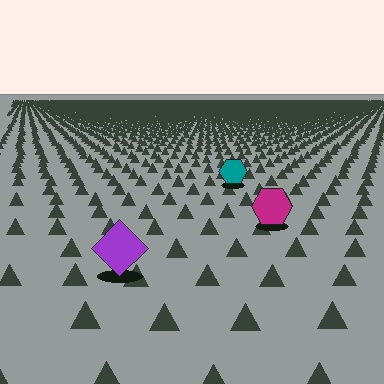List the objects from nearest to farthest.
From nearest to farthest: the purple diamond, the magenta hexagon, the teal hexagon.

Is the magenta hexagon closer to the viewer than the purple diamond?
No. The purple diamond is closer — you can tell from the texture gradient: the ground texture is coarser near it.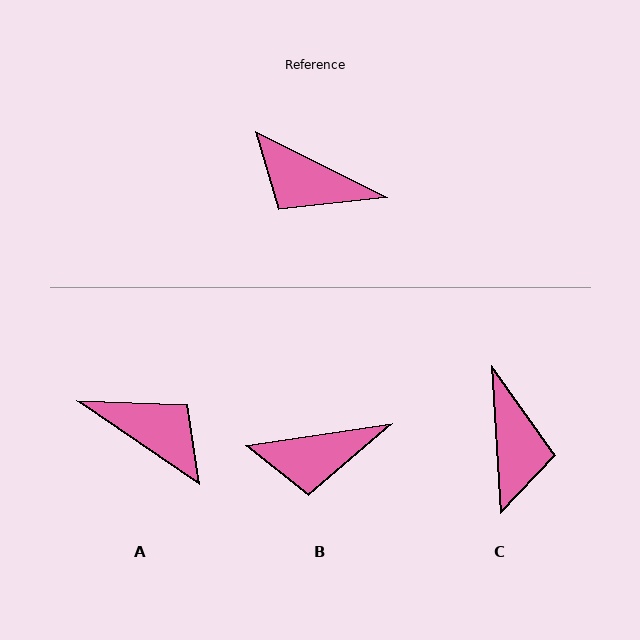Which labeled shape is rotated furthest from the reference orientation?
A, about 172 degrees away.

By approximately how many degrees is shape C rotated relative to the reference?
Approximately 120 degrees counter-clockwise.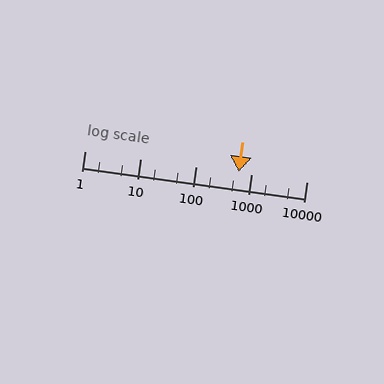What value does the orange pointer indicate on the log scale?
The pointer indicates approximately 590.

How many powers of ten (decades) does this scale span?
The scale spans 4 decades, from 1 to 10000.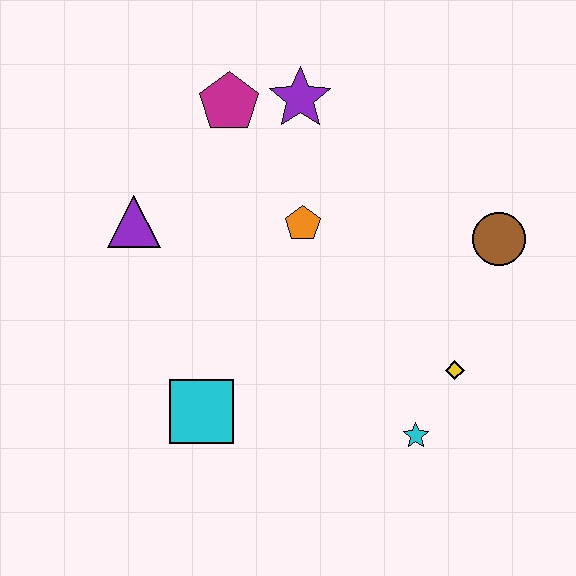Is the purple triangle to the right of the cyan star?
No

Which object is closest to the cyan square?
The purple triangle is closest to the cyan square.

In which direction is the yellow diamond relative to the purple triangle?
The yellow diamond is to the right of the purple triangle.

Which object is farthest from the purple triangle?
The brown circle is farthest from the purple triangle.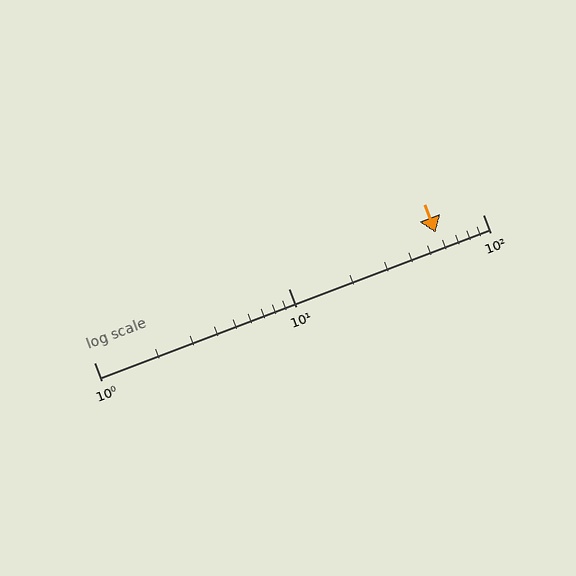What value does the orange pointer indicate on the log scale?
The pointer indicates approximately 57.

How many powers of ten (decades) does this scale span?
The scale spans 2 decades, from 1 to 100.